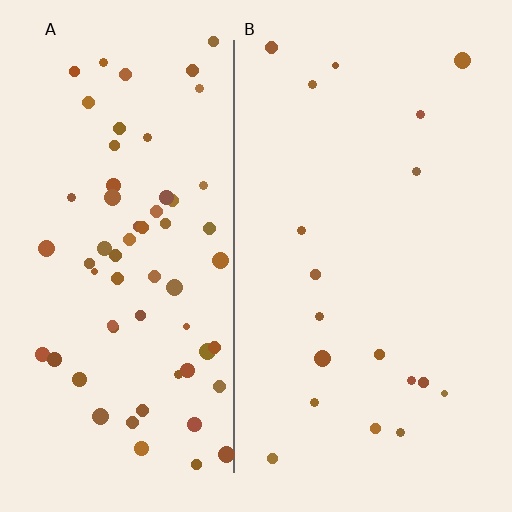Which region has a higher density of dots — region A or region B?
A (the left).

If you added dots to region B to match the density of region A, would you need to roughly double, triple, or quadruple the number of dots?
Approximately triple.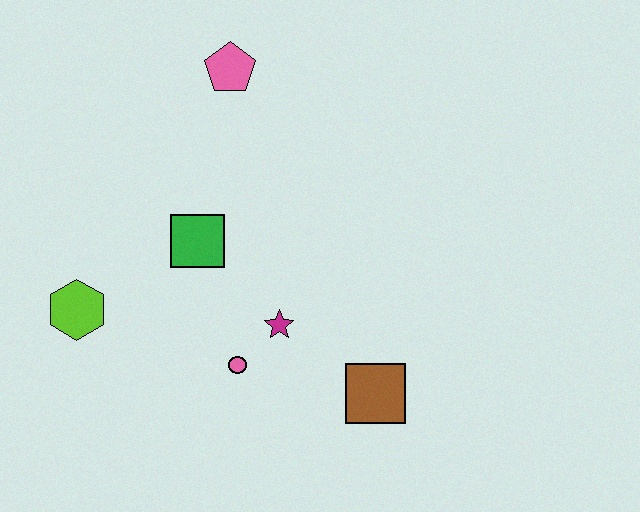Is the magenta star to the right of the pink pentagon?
Yes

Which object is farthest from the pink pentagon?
The brown square is farthest from the pink pentagon.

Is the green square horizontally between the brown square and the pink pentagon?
No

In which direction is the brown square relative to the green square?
The brown square is to the right of the green square.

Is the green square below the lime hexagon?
No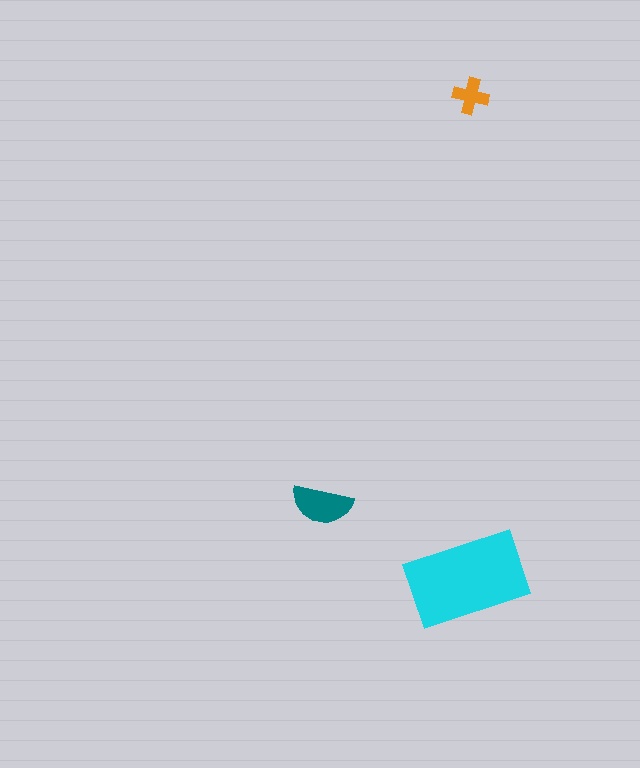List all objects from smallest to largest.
The orange cross, the teal semicircle, the cyan rectangle.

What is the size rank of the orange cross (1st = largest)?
3rd.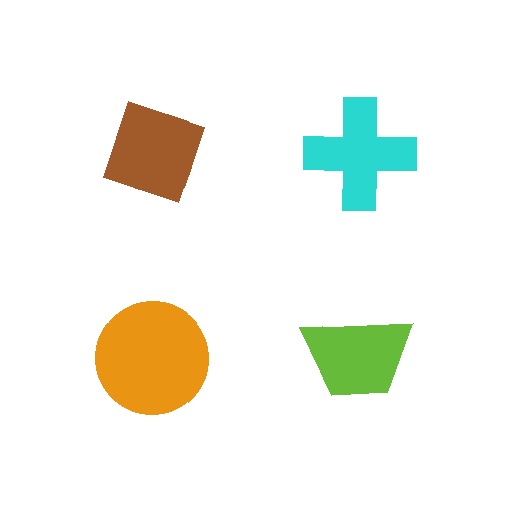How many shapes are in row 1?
2 shapes.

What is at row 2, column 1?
An orange circle.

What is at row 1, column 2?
A cyan cross.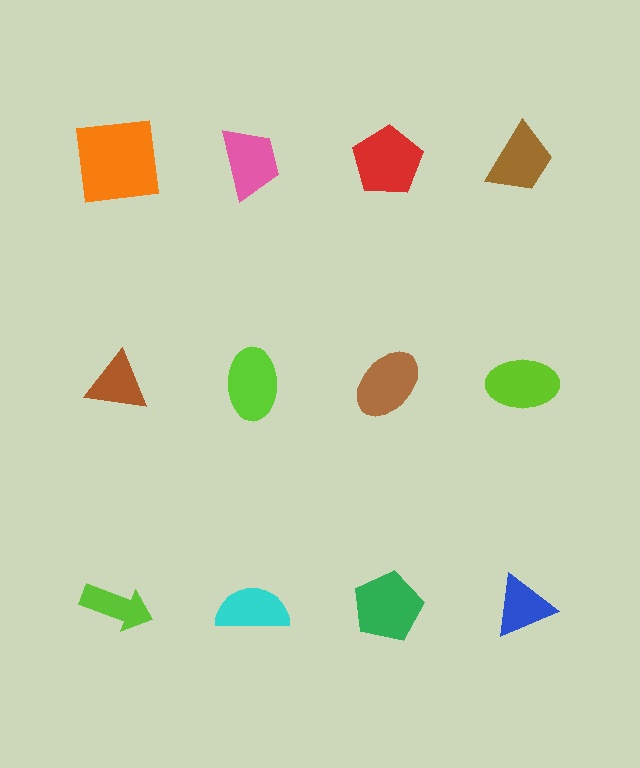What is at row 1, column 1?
An orange square.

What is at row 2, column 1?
A brown triangle.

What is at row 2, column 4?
A lime ellipse.